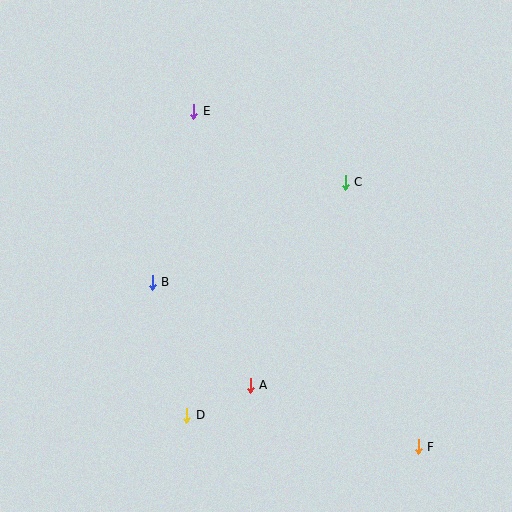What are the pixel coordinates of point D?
Point D is at (187, 415).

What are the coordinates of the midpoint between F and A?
The midpoint between F and A is at (334, 416).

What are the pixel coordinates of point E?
Point E is at (194, 111).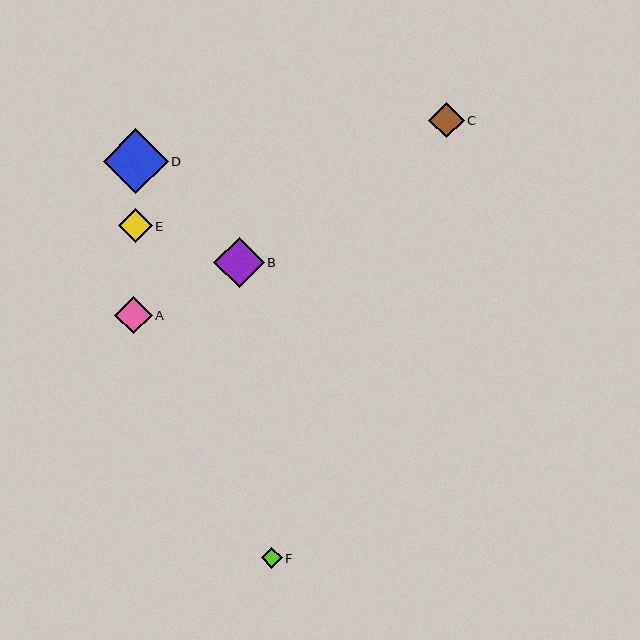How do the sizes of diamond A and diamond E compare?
Diamond A and diamond E are approximately the same size.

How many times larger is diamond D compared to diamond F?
Diamond D is approximately 3.2 times the size of diamond F.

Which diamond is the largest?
Diamond D is the largest with a size of approximately 65 pixels.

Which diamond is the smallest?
Diamond F is the smallest with a size of approximately 20 pixels.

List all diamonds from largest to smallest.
From largest to smallest: D, B, A, C, E, F.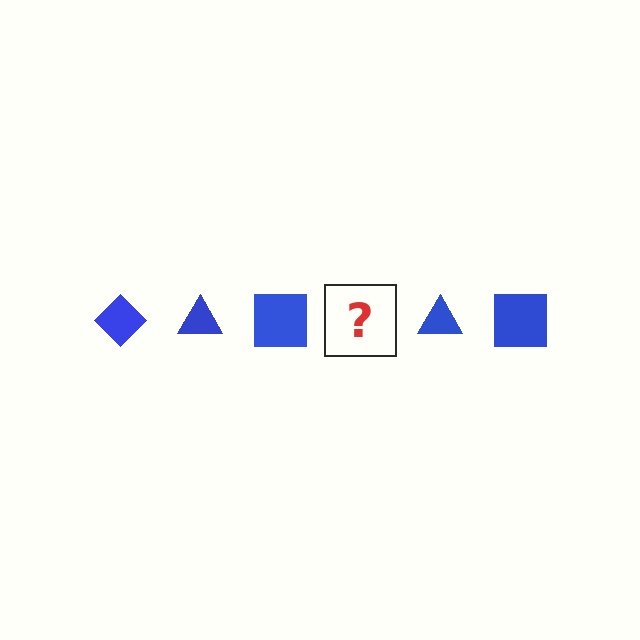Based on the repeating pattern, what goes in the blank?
The blank should be a blue diamond.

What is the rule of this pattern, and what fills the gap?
The rule is that the pattern cycles through diamond, triangle, square shapes in blue. The gap should be filled with a blue diamond.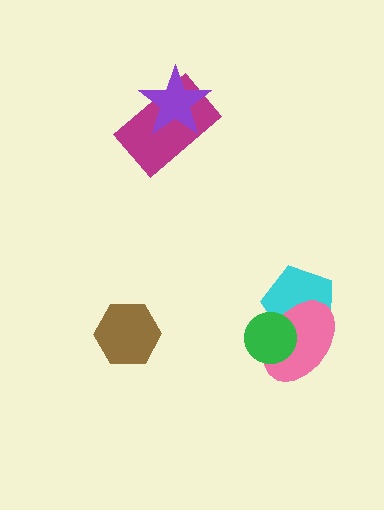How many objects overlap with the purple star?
1 object overlaps with the purple star.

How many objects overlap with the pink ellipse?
2 objects overlap with the pink ellipse.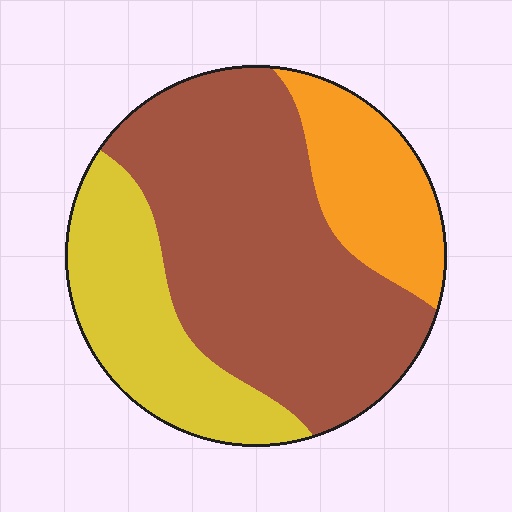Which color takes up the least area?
Orange, at roughly 20%.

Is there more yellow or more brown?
Brown.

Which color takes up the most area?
Brown, at roughly 55%.